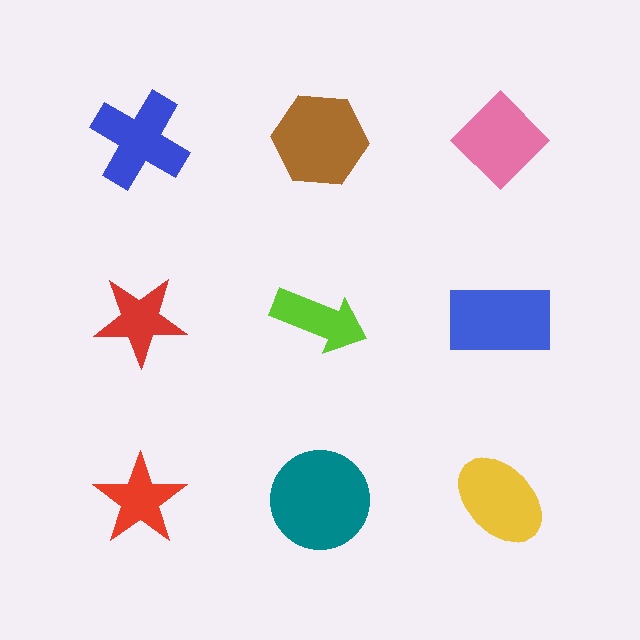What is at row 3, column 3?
A yellow ellipse.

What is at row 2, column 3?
A blue rectangle.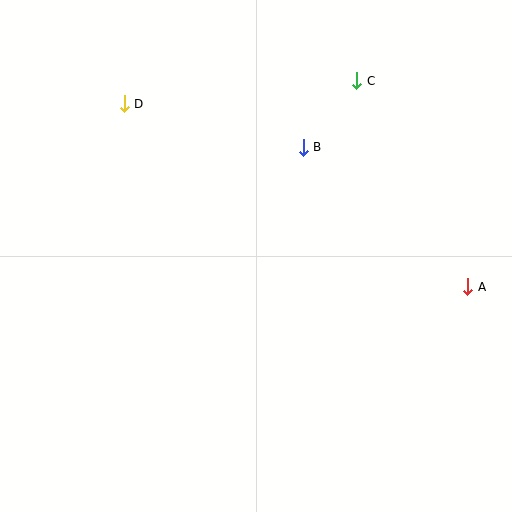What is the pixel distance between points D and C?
The distance between D and C is 234 pixels.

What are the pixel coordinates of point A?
Point A is at (468, 287).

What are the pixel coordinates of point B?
Point B is at (303, 147).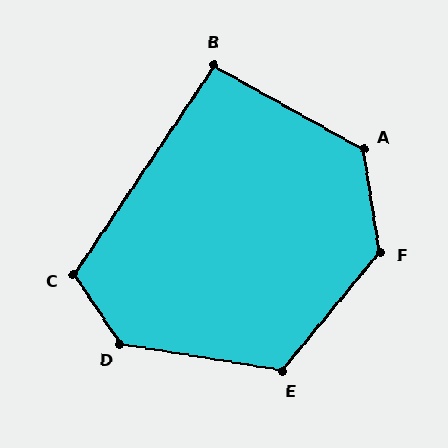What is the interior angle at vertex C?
Approximately 112 degrees (obtuse).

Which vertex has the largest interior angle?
D, at approximately 133 degrees.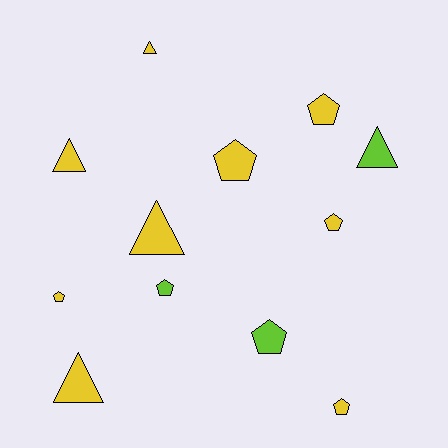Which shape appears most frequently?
Pentagon, with 7 objects.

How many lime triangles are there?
There is 1 lime triangle.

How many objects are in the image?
There are 12 objects.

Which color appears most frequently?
Yellow, with 9 objects.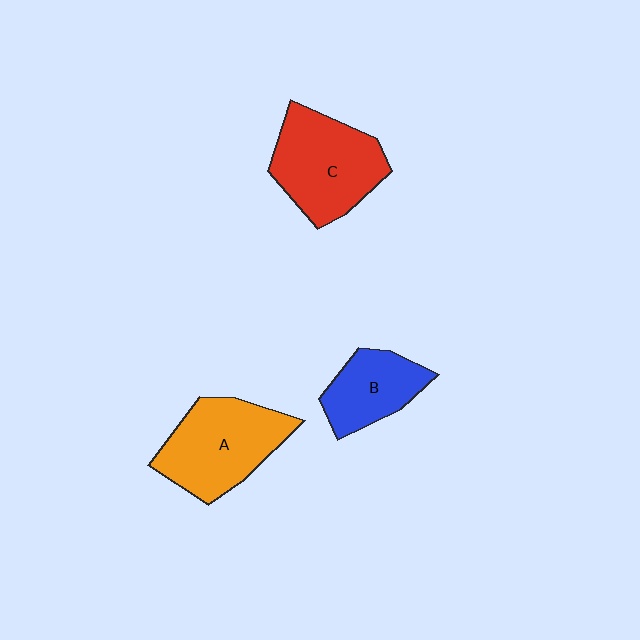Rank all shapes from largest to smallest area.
From largest to smallest: C (red), A (orange), B (blue).